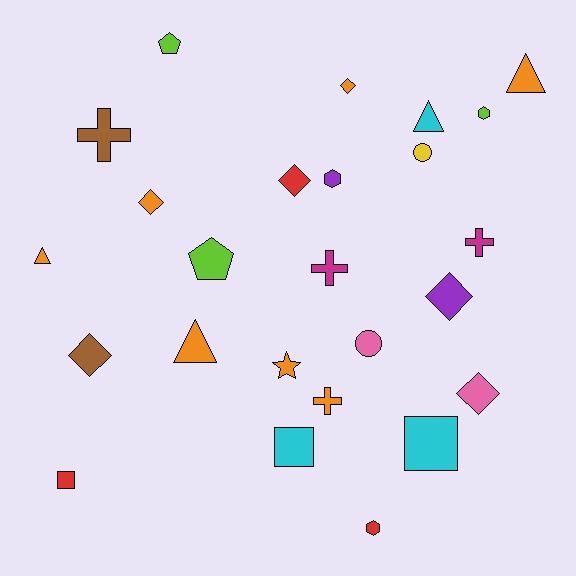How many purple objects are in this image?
There are 2 purple objects.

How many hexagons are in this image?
There are 3 hexagons.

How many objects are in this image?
There are 25 objects.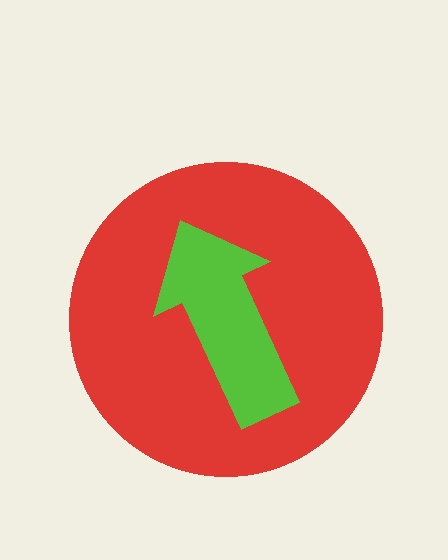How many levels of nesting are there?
2.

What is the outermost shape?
The red circle.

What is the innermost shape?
The lime arrow.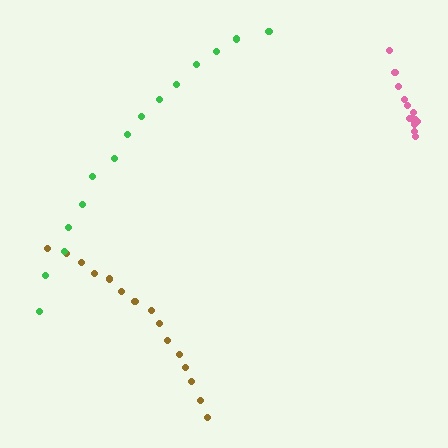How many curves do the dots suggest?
There are 3 distinct paths.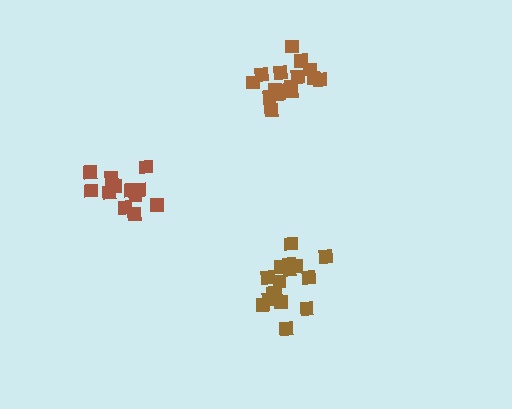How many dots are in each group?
Group 1: 16 dots, Group 2: 12 dots, Group 3: 16 dots (44 total).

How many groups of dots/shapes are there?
There are 3 groups.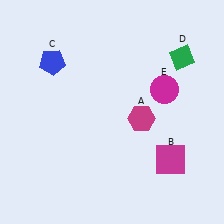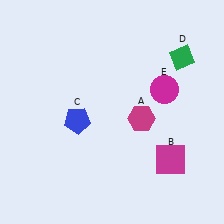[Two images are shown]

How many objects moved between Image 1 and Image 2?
1 object moved between the two images.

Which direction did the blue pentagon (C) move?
The blue pentagon (C) moved down.